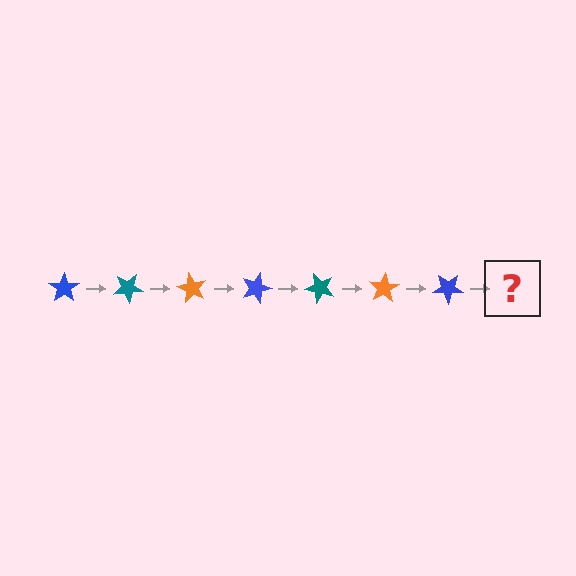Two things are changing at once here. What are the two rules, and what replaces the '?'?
The two rules are that it rotates 30 degrees each step and the color cycles through blue, teal, and orange. The '?' should be a teal star, rotated 210 degrees from the start.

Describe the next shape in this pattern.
It should be a teal star, rotated 210 degrees from the start.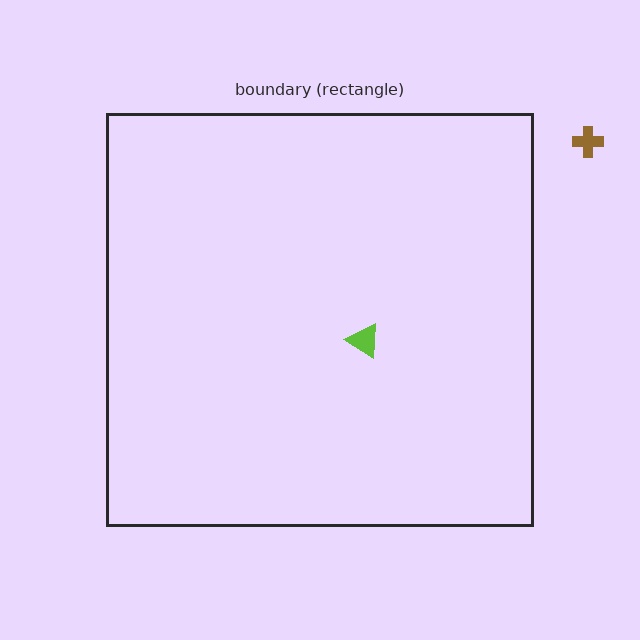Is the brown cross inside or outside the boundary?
Outside.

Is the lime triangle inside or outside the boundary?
Inside.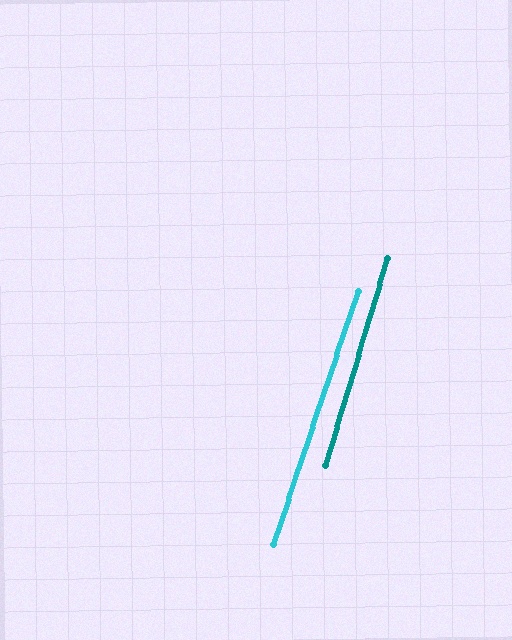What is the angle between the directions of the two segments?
Approximately 2 degrees.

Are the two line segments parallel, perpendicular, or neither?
Parallel — their directions differ by only 1.9°.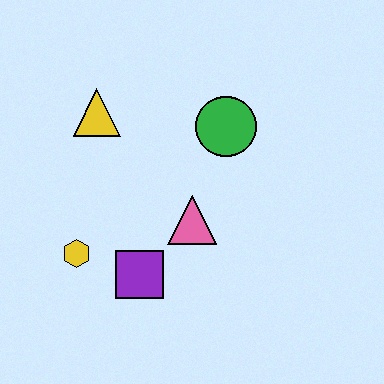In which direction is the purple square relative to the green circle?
The purple square is below the green circle.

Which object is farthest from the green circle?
The yellow hexagon is farthest from the green circle.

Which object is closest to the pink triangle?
The purple square is closest to the pink triangle.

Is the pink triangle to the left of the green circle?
Yes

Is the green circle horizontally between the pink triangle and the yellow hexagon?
No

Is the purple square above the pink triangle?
No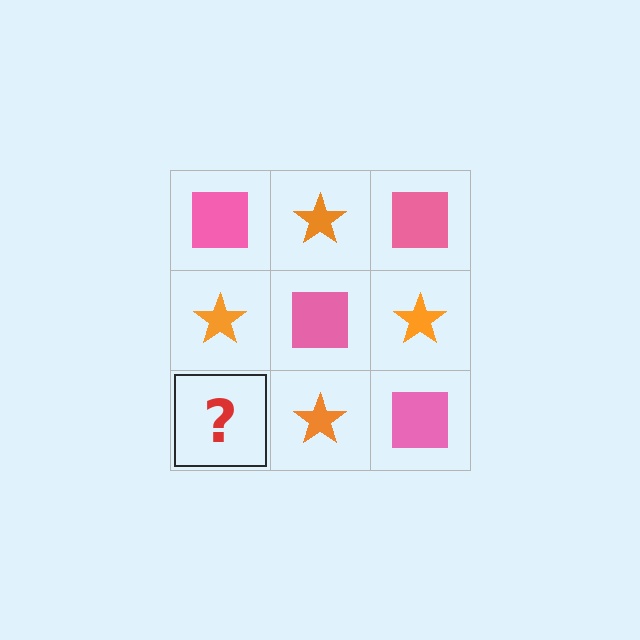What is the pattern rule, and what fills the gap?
The rule is that it alternates pink square and orange star in a checkerboard pattern. The gap should be filled with a pink square.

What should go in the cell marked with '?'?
The missing cell should contain a pink square.